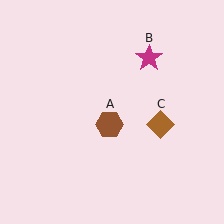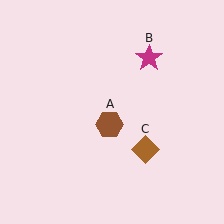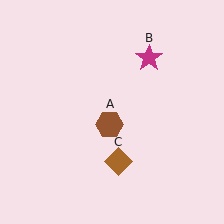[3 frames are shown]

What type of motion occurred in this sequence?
The brown diamond (object C) rotated clockwise around the center of the scene.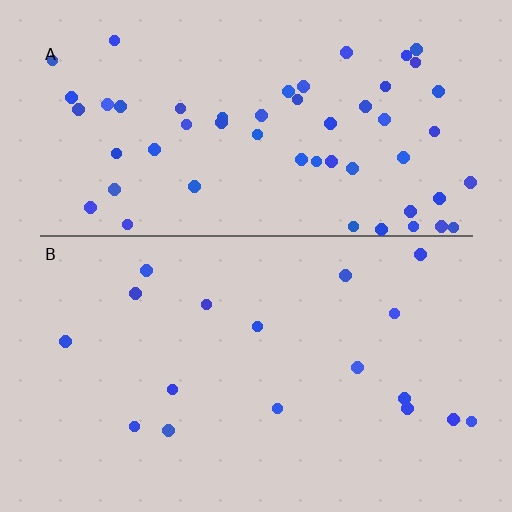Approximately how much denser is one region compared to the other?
Approximately 3.2× — region A over region B.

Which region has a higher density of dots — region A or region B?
A (the top).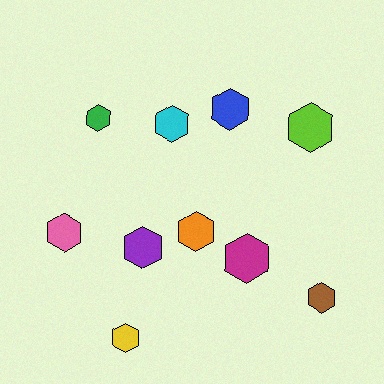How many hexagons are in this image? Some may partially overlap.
There are 10 hexagons.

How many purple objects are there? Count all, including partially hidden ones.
There is 1 purple object.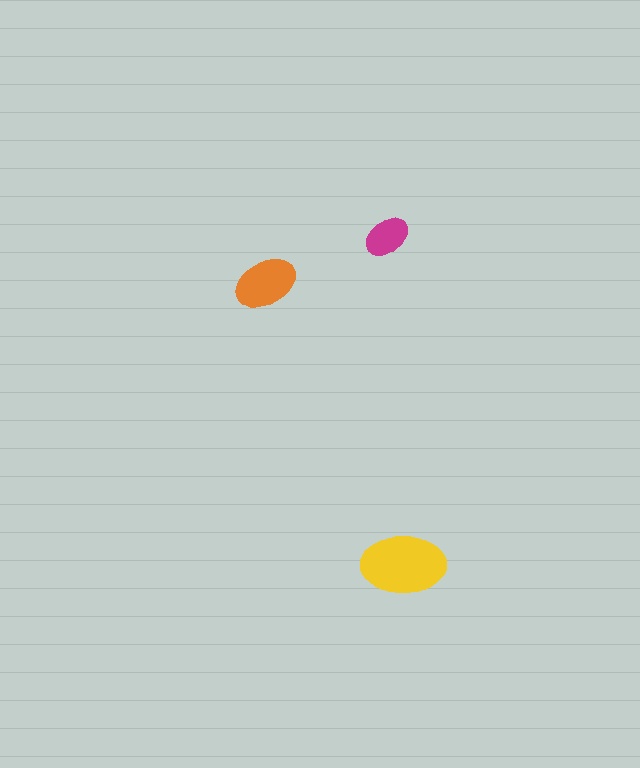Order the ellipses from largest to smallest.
the yellow one, the orange one, the magenta one.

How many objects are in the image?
There are 3 objects in the image.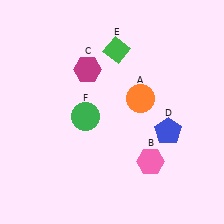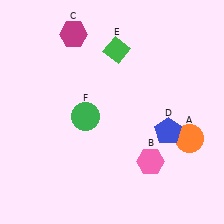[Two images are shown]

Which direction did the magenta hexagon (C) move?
The magenta hexagon (C) moved up.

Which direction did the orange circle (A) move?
The orange circle (A) moved right.